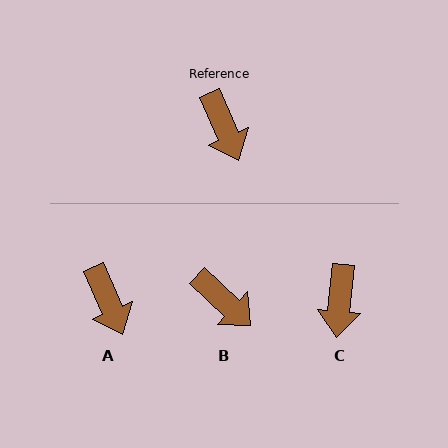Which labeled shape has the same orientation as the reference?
A.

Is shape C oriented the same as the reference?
No, it is off by about 29 degrees.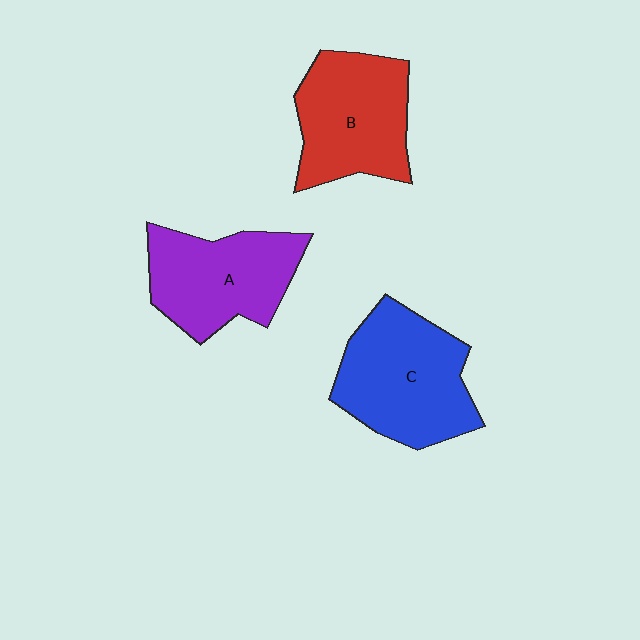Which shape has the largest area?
Shape C (blue).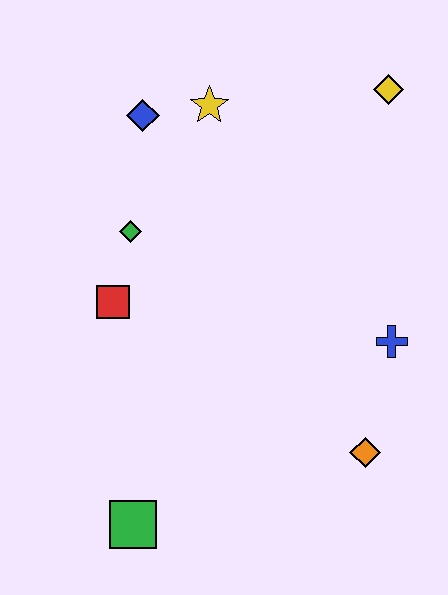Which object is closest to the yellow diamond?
The yellow star is closest to the yellow diamond.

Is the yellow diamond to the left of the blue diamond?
No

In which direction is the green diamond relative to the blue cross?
The green diamond is to the left of the blue cross.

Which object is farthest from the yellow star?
The green square is farthest from the yellow star.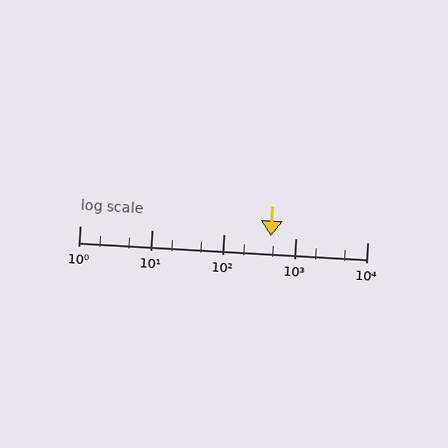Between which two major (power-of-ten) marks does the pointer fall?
The pointer is between 100 and 1000.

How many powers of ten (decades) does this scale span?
The scale spans 4 decades, from 1 to 10000.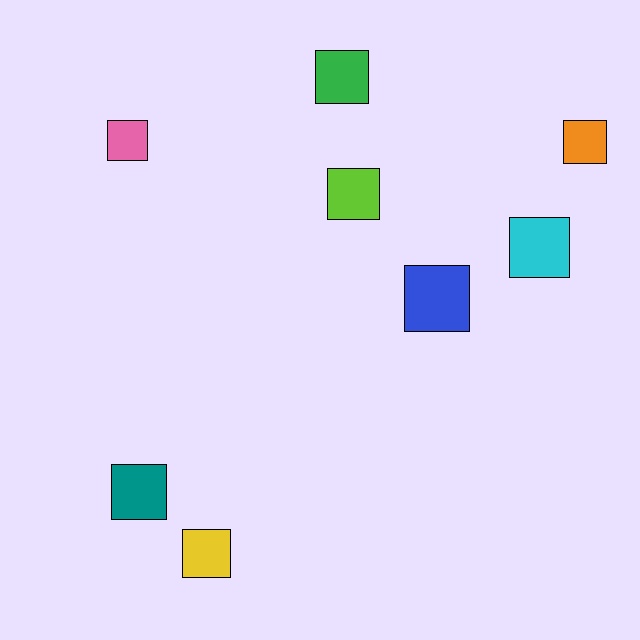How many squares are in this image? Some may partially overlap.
There are 8 squares.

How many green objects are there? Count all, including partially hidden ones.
There is 1 green object.